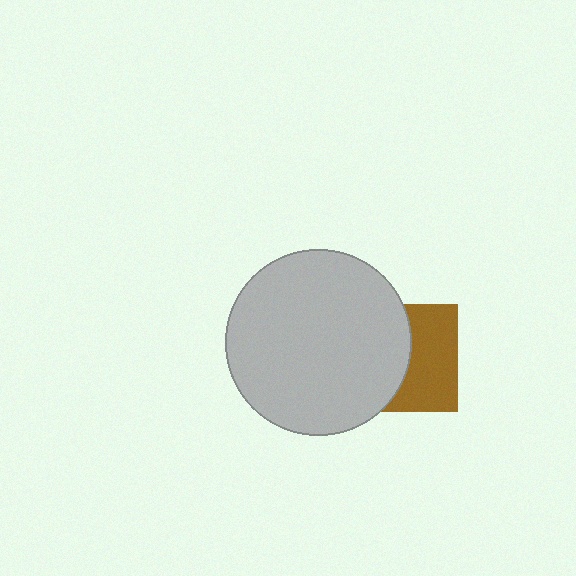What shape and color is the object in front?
The object in front is a light gray circle.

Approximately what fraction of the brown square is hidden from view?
Roughly 51% of the brown square is hidden behind the light gray circle.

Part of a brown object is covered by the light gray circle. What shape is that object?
It is a square.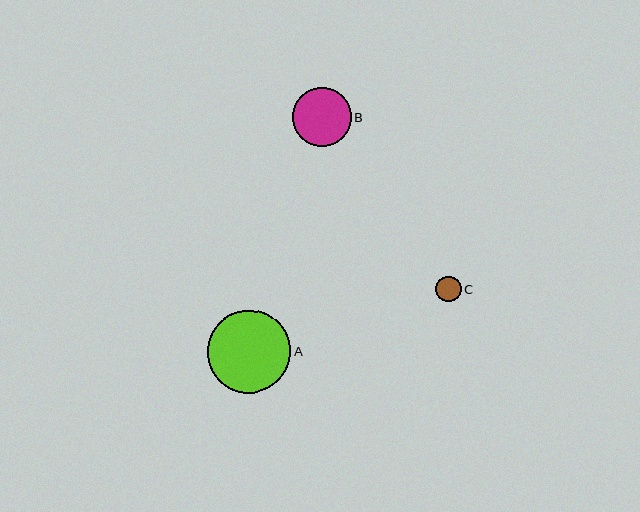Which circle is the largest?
Circle A is the largest with a size of approximately 83 pixels.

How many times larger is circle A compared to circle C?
Circle A is approximately 3.2 times the size of circle C.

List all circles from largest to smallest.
From largest to smallest: A, B, C.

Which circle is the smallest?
Circle C is the smallest with a size of approximately 26 pixels.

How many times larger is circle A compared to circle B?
Circle A is approximately 1.4 times the size of circle B.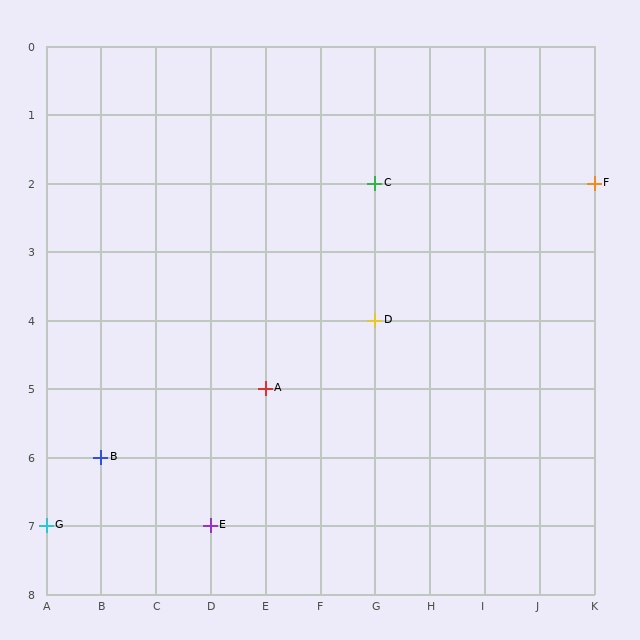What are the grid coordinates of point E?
Point E is at grid coordinates (D, 7).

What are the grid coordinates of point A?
Point A is at grid coordinates (E, 5).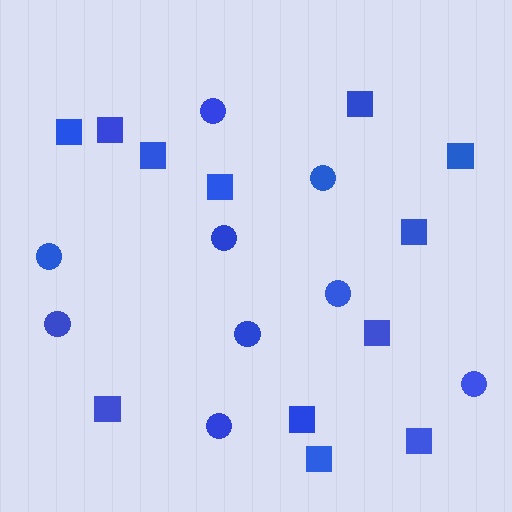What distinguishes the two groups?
There are 2 groups: one group of circles (9) and one group of squares (12).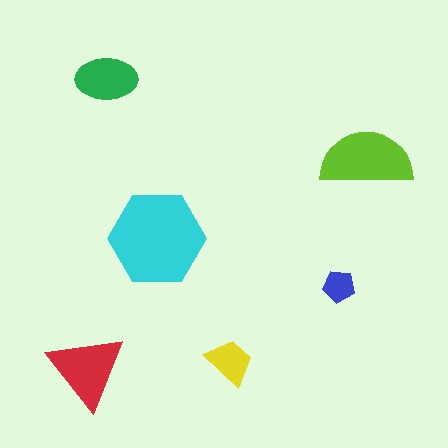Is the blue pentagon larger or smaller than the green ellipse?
Smaller.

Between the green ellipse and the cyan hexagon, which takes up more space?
The cyan hexagon.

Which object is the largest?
The cyan hexagon.